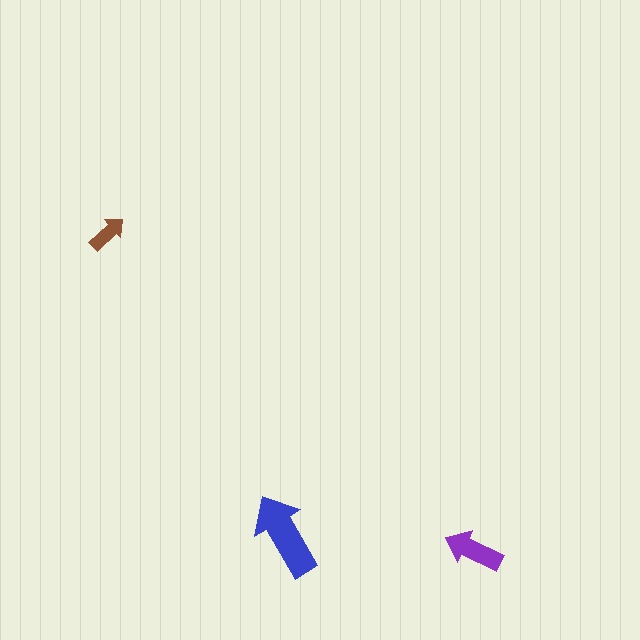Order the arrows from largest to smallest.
the blue one, the purple one, the brown one.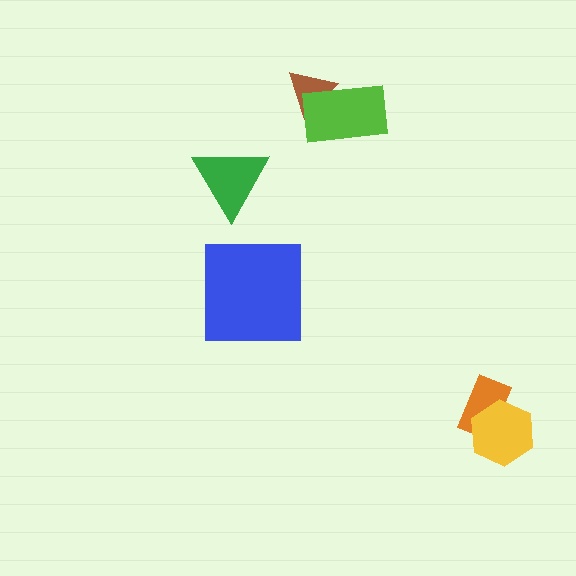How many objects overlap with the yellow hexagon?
1 object overlaps with the yellow hexagon.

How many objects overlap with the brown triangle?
1 object overlaps with the brown triangle.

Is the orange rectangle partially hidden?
Yes, it is partially covered by another shape.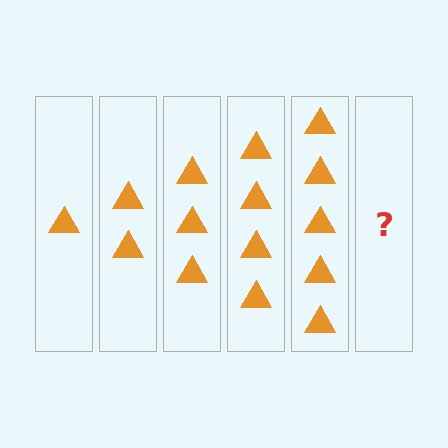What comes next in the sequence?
The next element should be 6 triangles.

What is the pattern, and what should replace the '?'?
The pattern is that each step adds one more triangle. The '?' should be 6 triangles.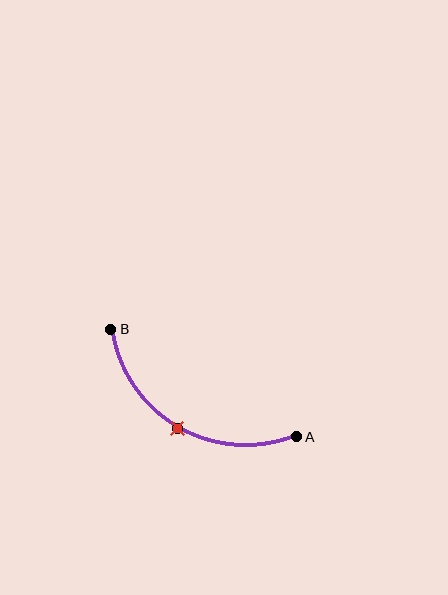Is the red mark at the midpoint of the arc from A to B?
Yes. The red mark lies on the arc at equal arc-length from both A and B — it is the arc midpoint.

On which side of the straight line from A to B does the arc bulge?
The arc bulges below the straight line connecting A and B.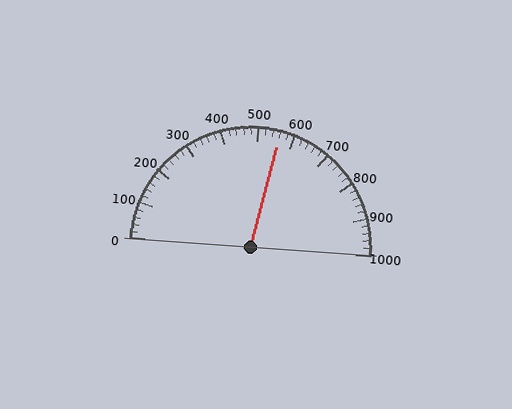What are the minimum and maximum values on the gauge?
The gauge ranges from 0 to 1000.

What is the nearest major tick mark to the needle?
The nearest major tick mark is 600.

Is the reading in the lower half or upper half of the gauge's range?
The reading is in the upper half of the range (0 to 1000).